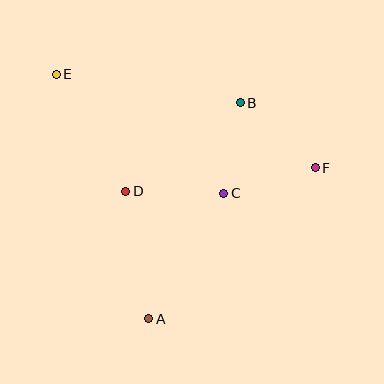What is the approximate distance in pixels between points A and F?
The distance between A and F is approximately 225 pixels.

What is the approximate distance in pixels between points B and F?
The distance between B and F is approximately 99 pixels.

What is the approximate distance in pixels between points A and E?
The distance between A and E is approximately 261 pixels.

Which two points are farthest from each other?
Points E and F are farthest from each other.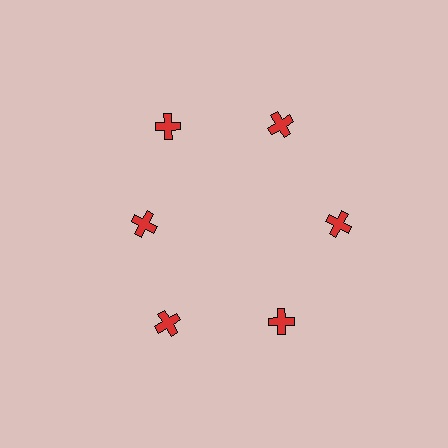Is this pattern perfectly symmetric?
No. The 6 red crosses are arranged in a ring, but one element near the 9 o'clock position is pulled inward toward the center, breaking the 6-fold rotational symmetry.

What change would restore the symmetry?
The symmetry would be restored by moving it outward, back onto the ring so that all 6 crosses sit at equal angles and equal distance from the center.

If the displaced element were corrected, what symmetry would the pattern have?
It would have 6-fold rotational symmetry — the pattern would map onto itself every 60 degrees.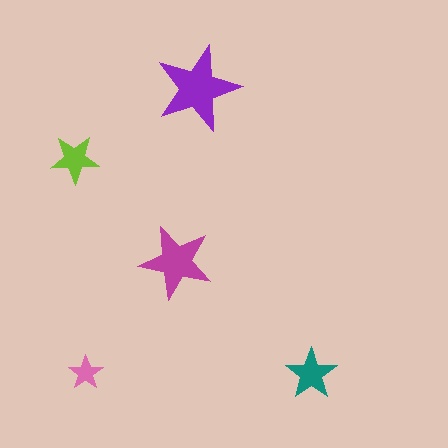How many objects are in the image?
There are 5 objects in the image.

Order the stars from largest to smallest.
the purple one, the magenta one, the teal one, the lime one, the pink one.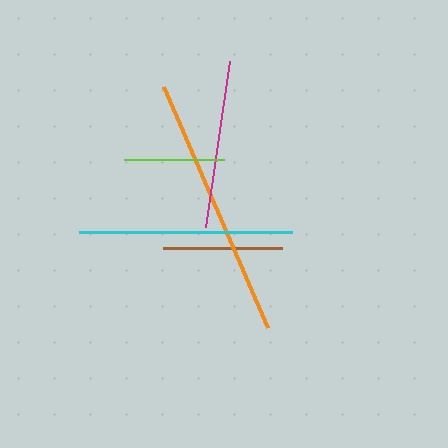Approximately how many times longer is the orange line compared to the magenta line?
The orange line is approximately 1.6 times the length of the magenta line.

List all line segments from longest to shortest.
From longest to shortest: orange, cyan, magenta, brown, lime.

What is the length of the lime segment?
The lime segment is approximately 100 pixels long.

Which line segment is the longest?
The orange line is the longest at approximately 264 pixels.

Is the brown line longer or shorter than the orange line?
The orange line is longer than the brown line.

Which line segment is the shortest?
The lime line is the shortest at approximately 100 pixels.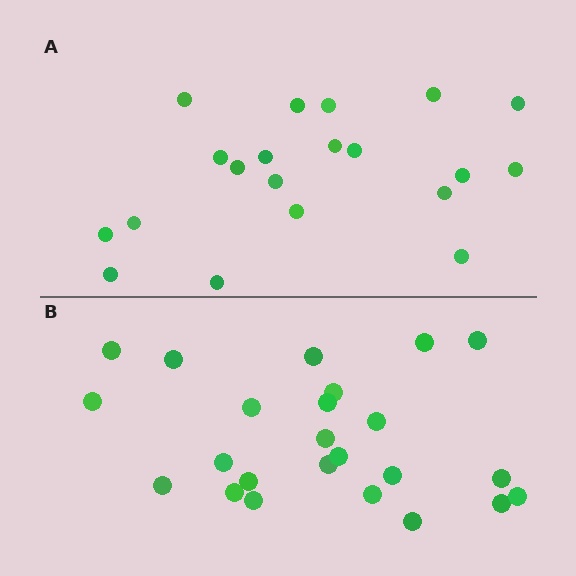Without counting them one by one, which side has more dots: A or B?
Region B (the bottom region) has more dots.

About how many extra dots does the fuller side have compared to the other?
Region B has about 4 more dots than region A.